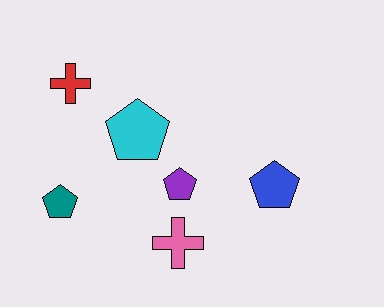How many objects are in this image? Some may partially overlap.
There are 6 objects.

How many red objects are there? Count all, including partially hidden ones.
There is 1 red object.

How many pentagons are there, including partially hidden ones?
There are 4 pentagons.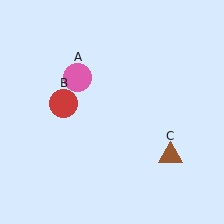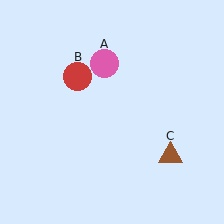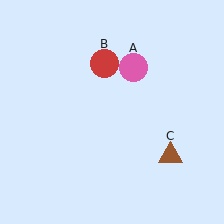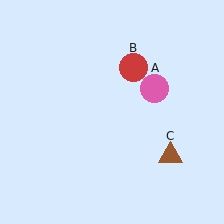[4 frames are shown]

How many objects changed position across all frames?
2 objects changed position: pink circle (object A), red circle (object B).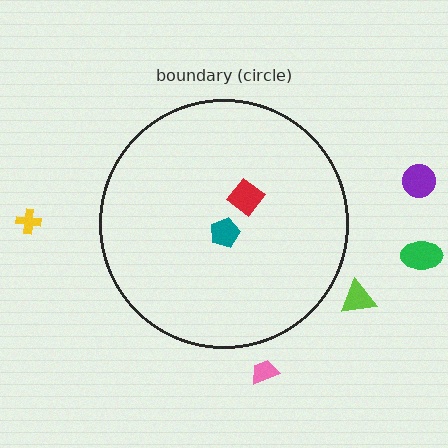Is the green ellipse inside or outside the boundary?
Outside.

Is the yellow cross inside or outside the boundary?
Outside.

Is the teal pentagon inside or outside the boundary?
Inside.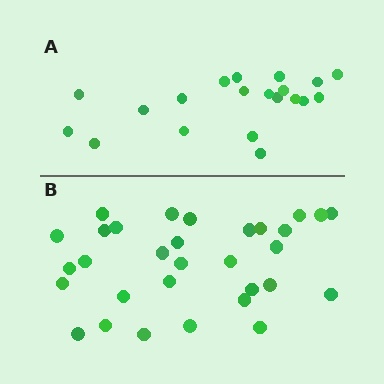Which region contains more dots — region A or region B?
Region B (the bottom region) has more dots.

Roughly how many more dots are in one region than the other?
Region B has roughly 12 or so more dots than region A.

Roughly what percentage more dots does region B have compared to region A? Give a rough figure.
About 55% more.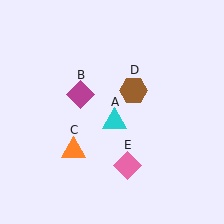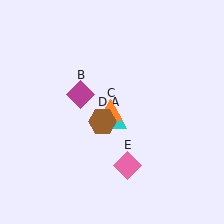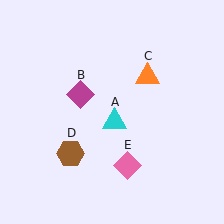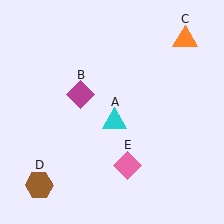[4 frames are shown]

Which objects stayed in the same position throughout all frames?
Cyan triangle (object A) and magenta diamond (object B) and pink diamond (object E) remained stationary.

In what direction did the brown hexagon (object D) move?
The brown hexagon (object D) moved down and to the left.